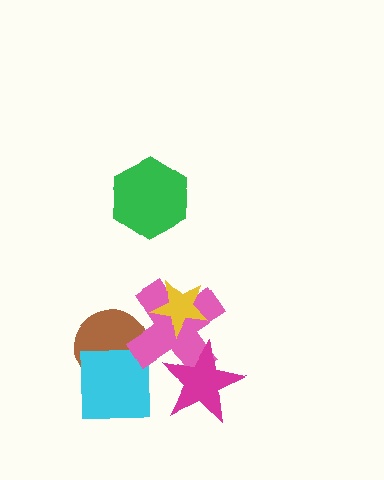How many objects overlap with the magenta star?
1 object overlaps with the magenta star.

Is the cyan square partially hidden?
No, no other shape covers it.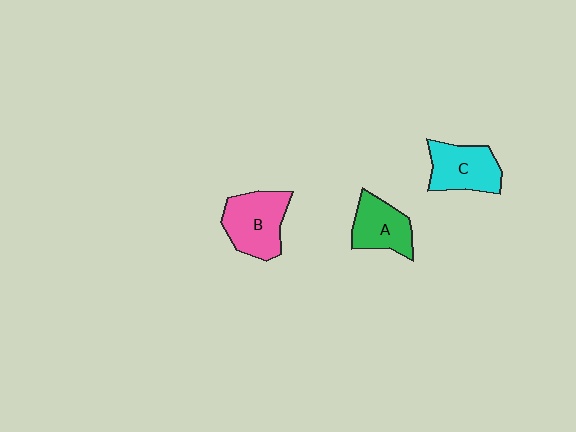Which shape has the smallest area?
Shape A (green).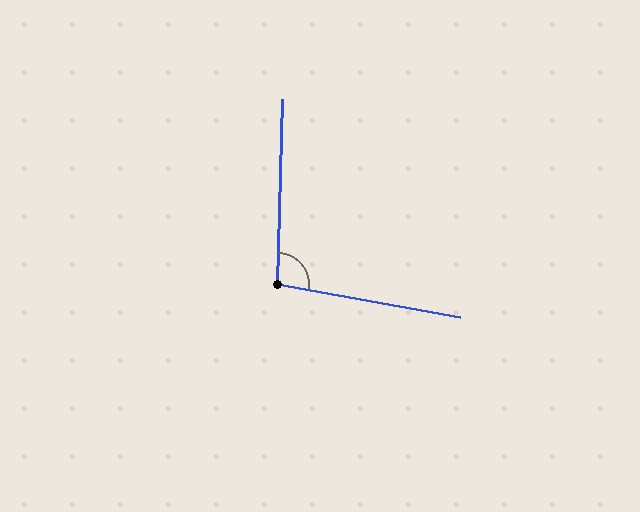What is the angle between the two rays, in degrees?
Approximately 99 degrees.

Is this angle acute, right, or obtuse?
It is obtuse.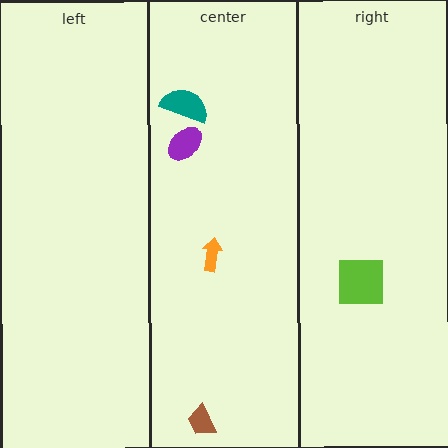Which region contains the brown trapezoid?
The center region.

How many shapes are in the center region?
4.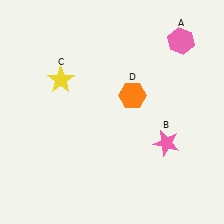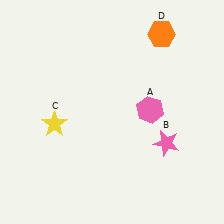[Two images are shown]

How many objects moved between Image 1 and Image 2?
3 objects moved between the two images.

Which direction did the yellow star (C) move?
The yellow star (C) moved down.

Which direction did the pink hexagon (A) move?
The pink hexagon (A) moved down.